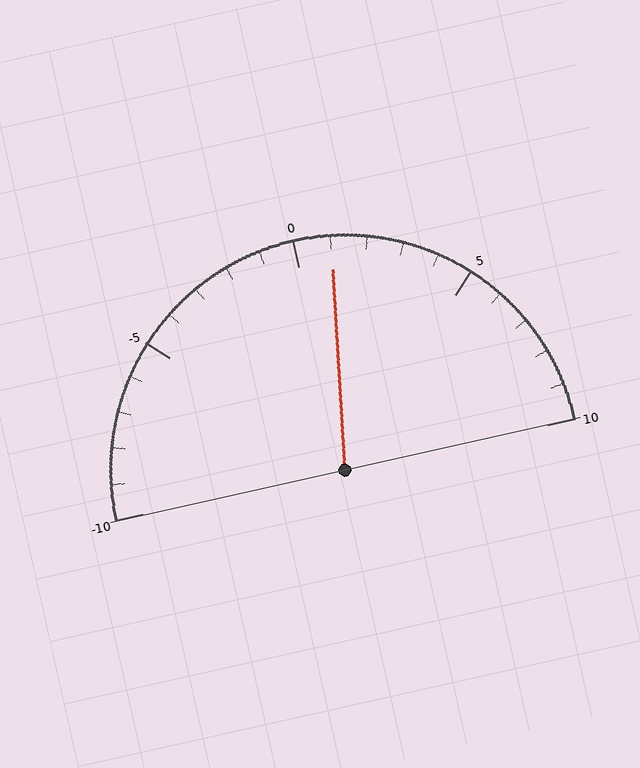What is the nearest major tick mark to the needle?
The nearest major tick mark is 0.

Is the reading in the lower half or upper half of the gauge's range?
The reading is in the upper half of the range (-10 to 10).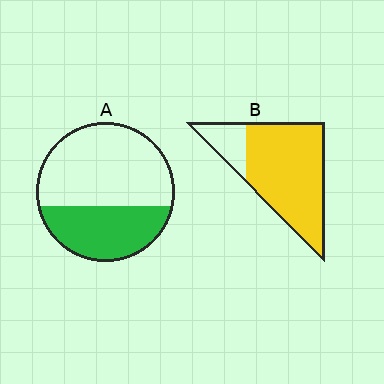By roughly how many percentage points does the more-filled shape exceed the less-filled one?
By roughly 45 percentage points (B over A).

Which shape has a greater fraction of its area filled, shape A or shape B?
Shape B.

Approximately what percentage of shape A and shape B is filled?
A is approximately 35% and B is approximately 80%.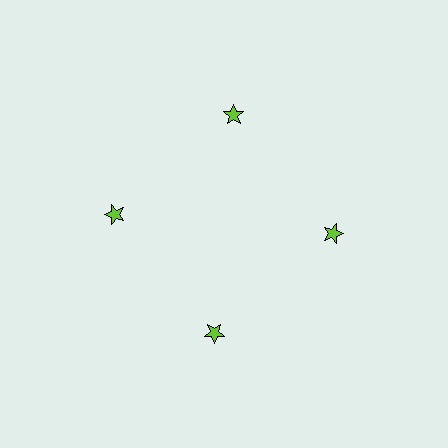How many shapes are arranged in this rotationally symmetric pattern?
There are 4 shapes, arranged in 4 groups of 1.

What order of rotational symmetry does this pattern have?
This pattern has 4-fold rotational symmetry.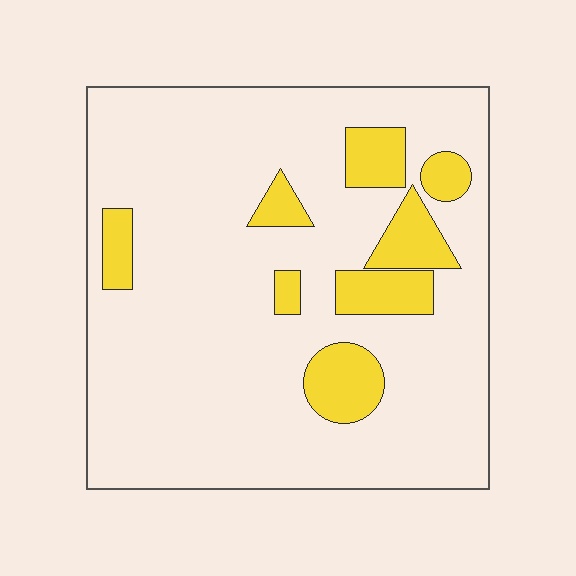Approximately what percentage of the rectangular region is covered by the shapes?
Approximately 15%.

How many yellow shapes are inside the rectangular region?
8.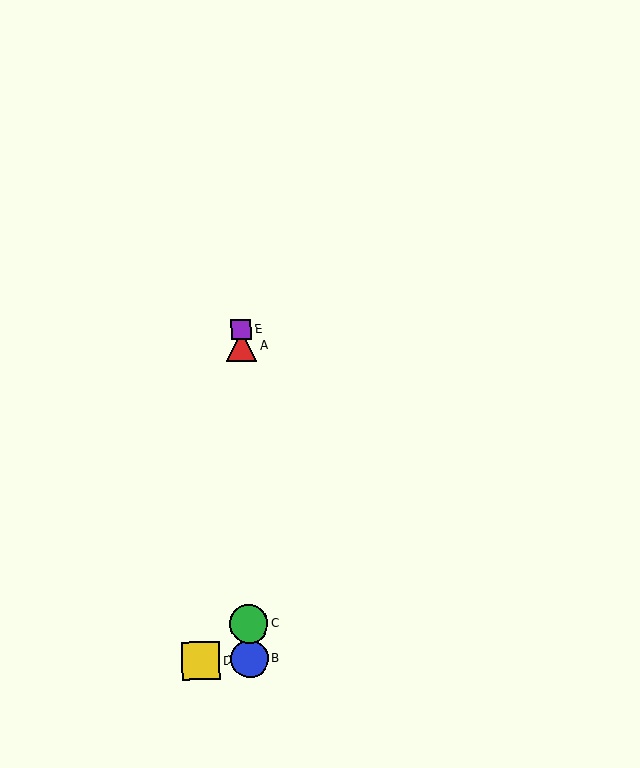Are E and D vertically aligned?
No, E is at x≈241 and D is at x≈201.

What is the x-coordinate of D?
Object D is at x≈201.